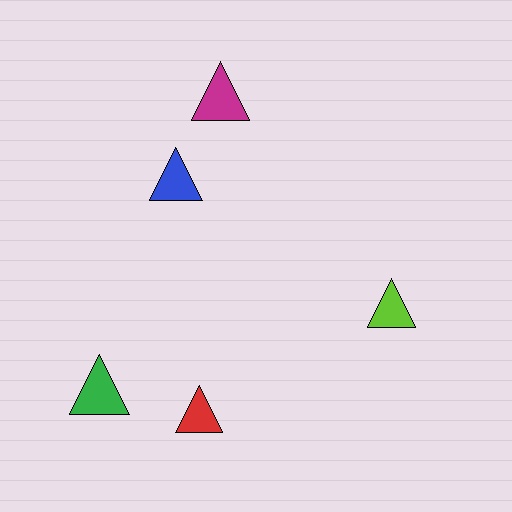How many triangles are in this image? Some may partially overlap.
There are 5 triangles.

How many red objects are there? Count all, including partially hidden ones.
There is 1 red object.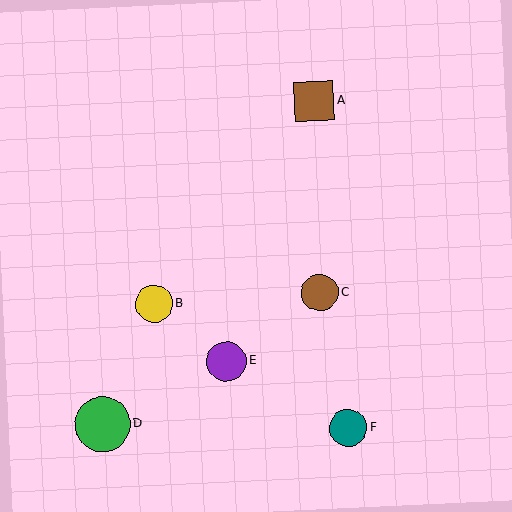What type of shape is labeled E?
Shape E is a purple circle.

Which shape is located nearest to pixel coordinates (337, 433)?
The teal circle (labeled F) at (348, 428) is nearest to that location.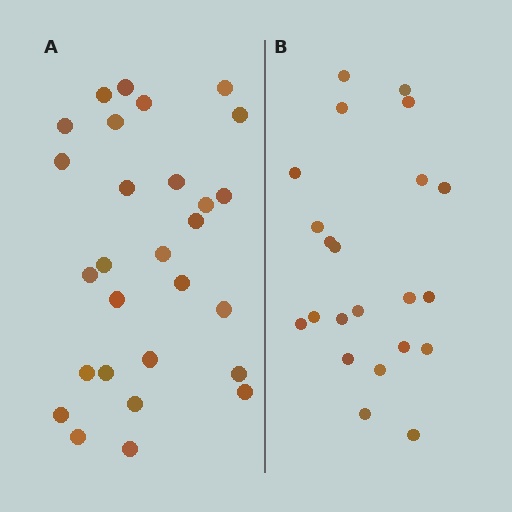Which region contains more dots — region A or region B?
Region A (the left region) has more dots.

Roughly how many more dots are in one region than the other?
Region A has about 6 more dots than region B.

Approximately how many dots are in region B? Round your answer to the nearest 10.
About 20 dots. (The exact count is 22, which rounds to 20.)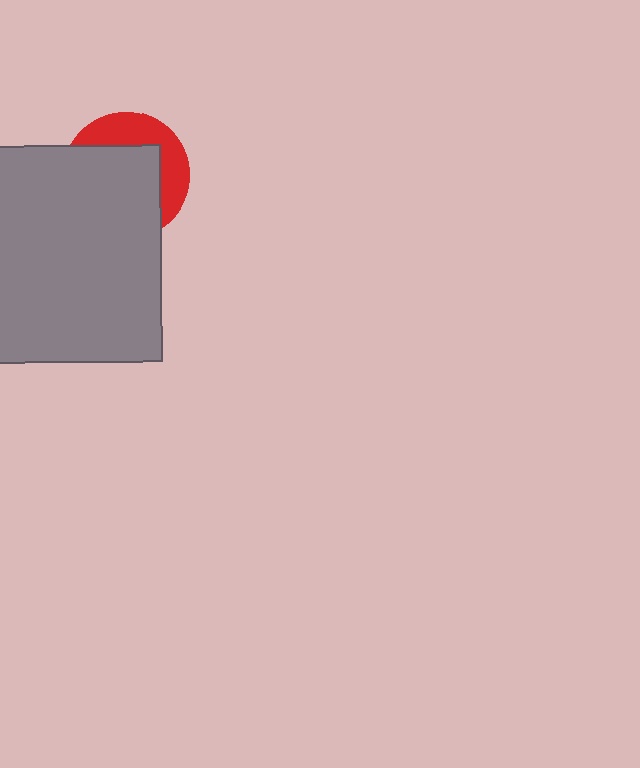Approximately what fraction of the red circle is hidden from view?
Roughly 65% of the red circle is hidden behind the gray rectangle.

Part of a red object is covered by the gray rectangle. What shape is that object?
It is a circle.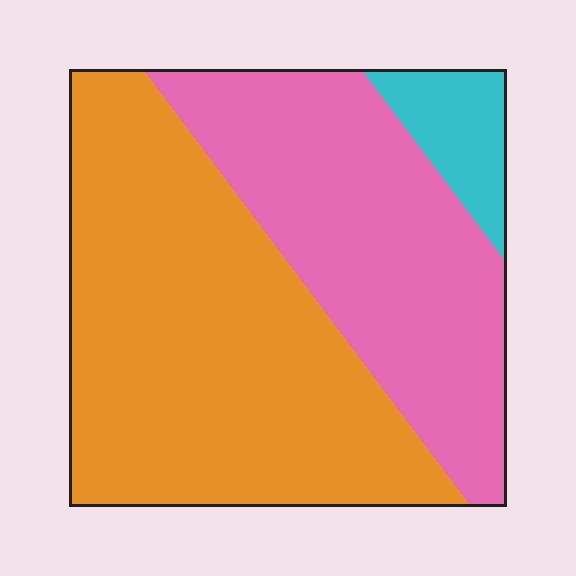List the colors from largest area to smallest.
From largest to smallest: orange, pink, cyan.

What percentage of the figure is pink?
Pink covers 38% of the figure.